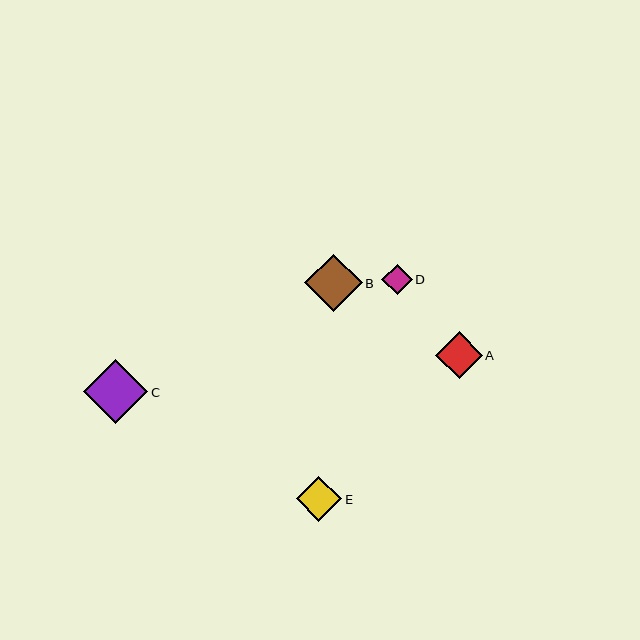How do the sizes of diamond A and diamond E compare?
Diamond A and diamond E are approximately the same size.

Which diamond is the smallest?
Diamond D is the smallest with a size of approximately 30 pixels.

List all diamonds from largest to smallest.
From largest to smallest: C, B, A, E, D.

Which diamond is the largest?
Diamond C is the largest with a size of approximately 64 pixels.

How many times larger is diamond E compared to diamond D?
Diamond E is approximately 1.5 times the size of diamond D.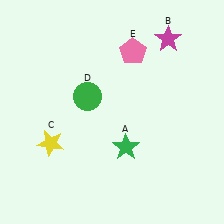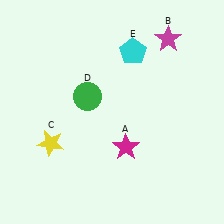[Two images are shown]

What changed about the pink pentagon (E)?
In Image 1, E is pink. In Image 2, it changed to cyan.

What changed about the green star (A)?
In Image 1, A is green. In Image 2, it changed to magenta.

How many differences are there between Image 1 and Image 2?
There are 2 differences between the two images.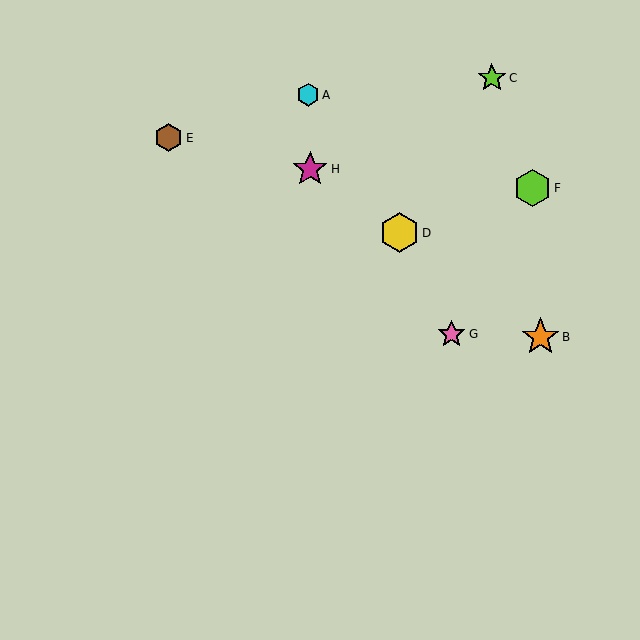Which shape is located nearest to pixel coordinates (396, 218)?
The yellow hexagon (labeled D) at (400, 233) is nearest to that location.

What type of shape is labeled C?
Shape C is a lime star.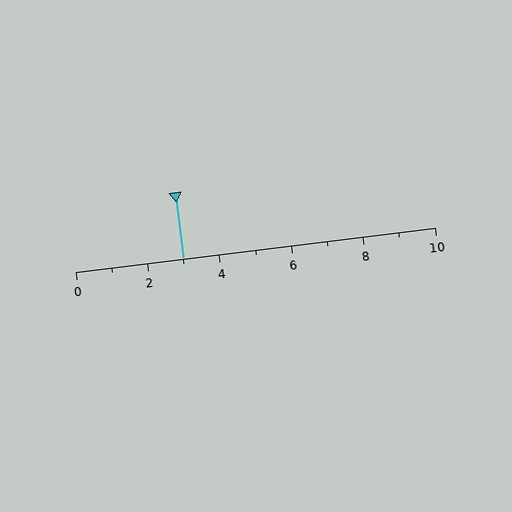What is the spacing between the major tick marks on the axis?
The major ticks are spaced 2 apart.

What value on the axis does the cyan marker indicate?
The marker indicates approximately 3.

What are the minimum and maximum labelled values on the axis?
The axis runs from 0 to 10.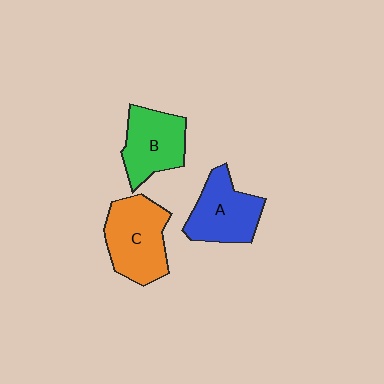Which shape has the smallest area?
Shape B (green).